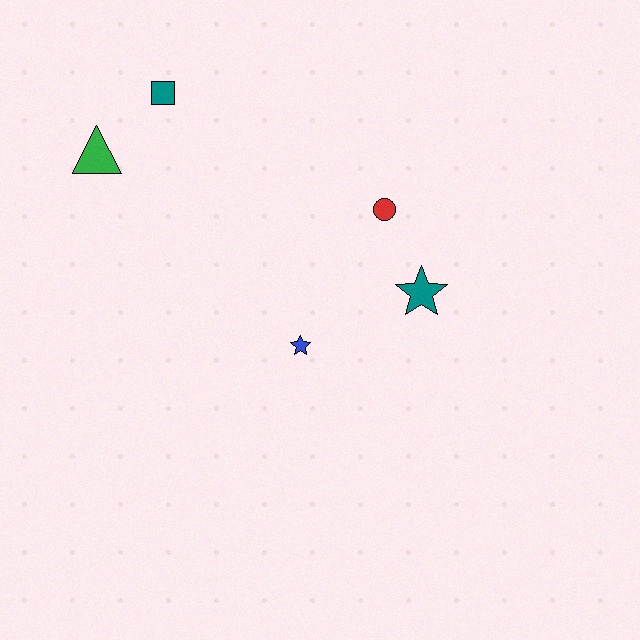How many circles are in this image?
There is 1 circle.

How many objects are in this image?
There are 5 objects.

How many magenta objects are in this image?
There are no magenta objects.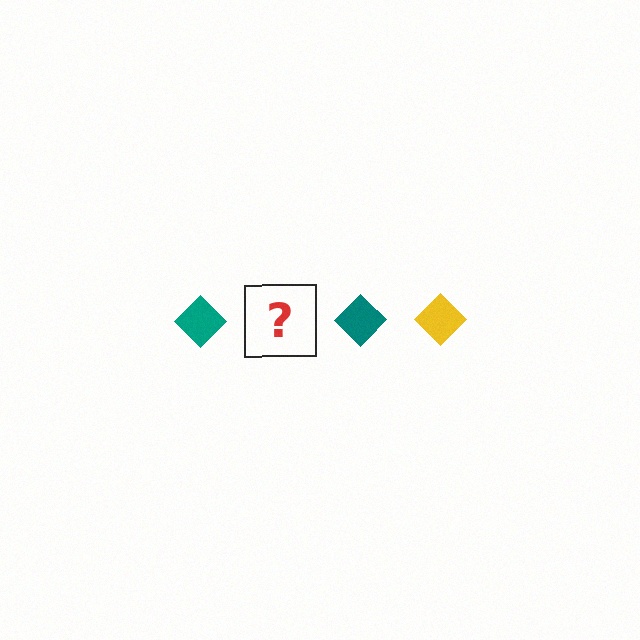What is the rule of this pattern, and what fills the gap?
The rule is that the pattern cycles through teal, yellow diamonds. The gap should be filled with a yellow diamond.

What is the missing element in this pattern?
The missing element is a yellow diamond.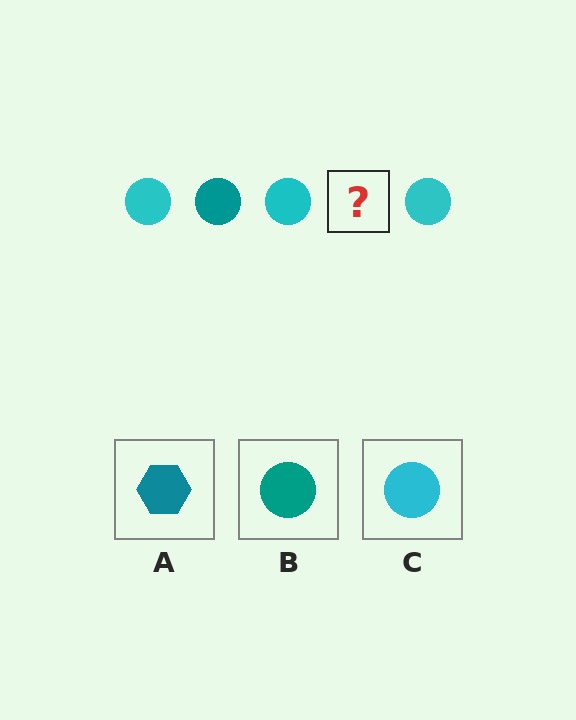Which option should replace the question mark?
Option B.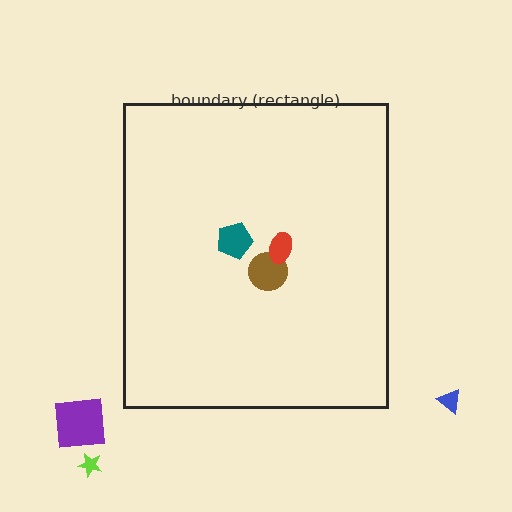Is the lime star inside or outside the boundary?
Outside.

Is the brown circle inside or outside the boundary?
Inside.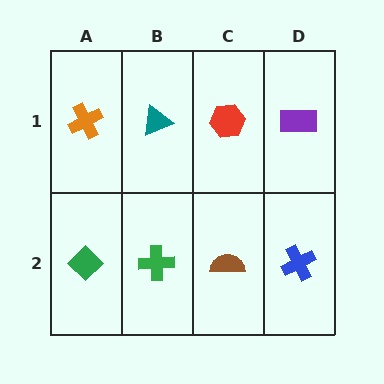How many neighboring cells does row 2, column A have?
2.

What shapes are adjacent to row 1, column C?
A brown semicircle (row 2, column C), a teal triangle (row 1, column B), a purple rectangle (row 1, column D).